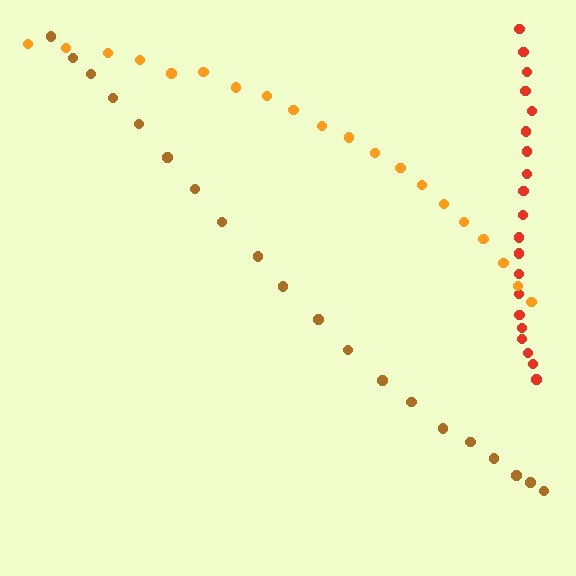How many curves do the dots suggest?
There are 3 distinct paths.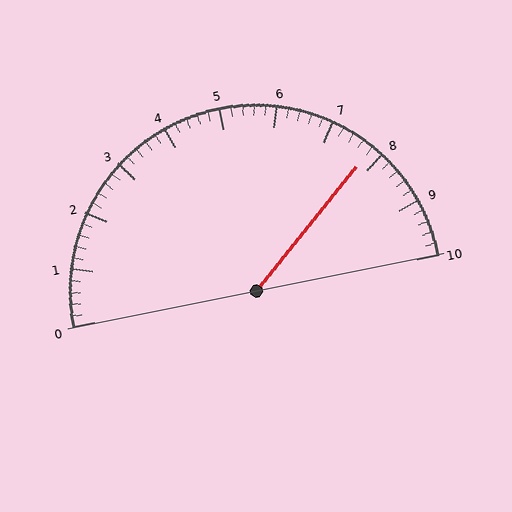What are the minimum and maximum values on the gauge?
The gauge ranges from 0 to 10.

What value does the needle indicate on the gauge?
The needle indicates approximately 7.8.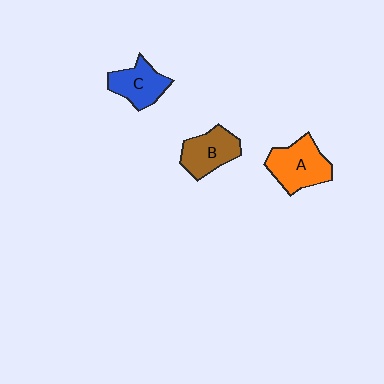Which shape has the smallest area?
Shape C (blue).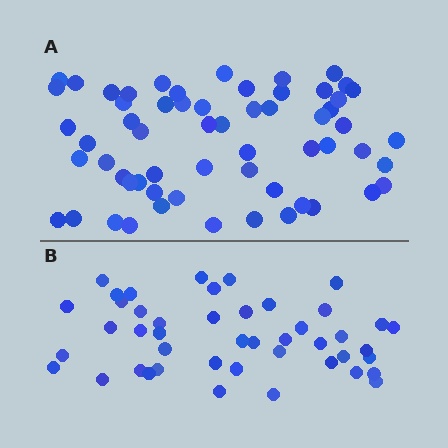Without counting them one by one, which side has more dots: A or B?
Region A (the top region) has more dots.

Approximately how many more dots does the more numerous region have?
Region A has approximately 15 more dots than region B.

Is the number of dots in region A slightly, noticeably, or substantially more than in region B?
Region A has noticeably more, but not dramatically so. The ratio is roughly 1.3 to 1.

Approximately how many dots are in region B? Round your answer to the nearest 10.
About 40 dots. (The exact count is 45, which rounds to 40.)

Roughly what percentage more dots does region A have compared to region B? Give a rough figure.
About 35% more.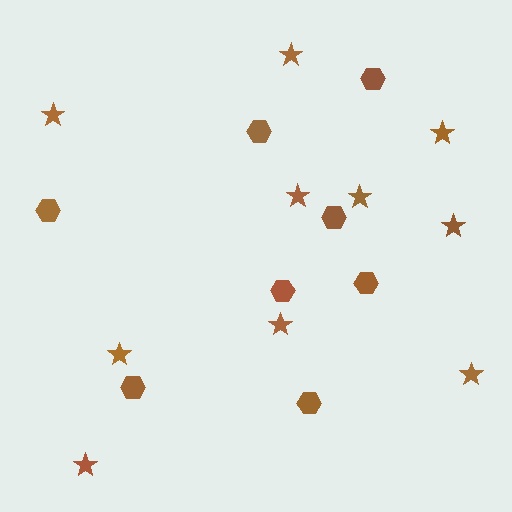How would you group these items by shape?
There are 2 groups: one group of hexagons (8) and one group of stars (10).